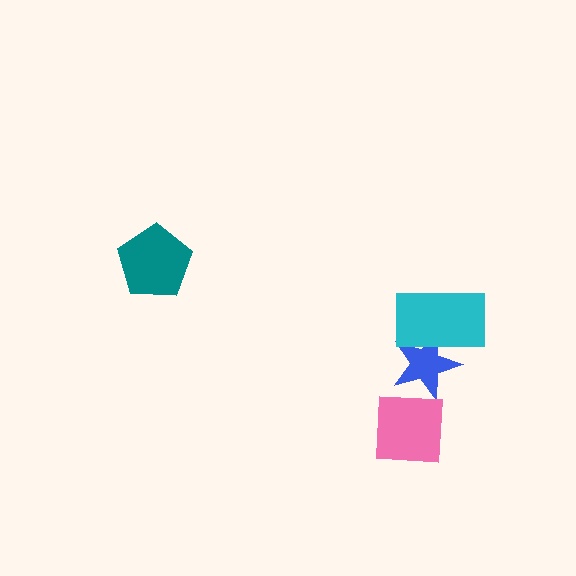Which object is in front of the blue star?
The cyan rectangle is in front of the blue star.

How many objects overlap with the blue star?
1 object overlaps with the blue star.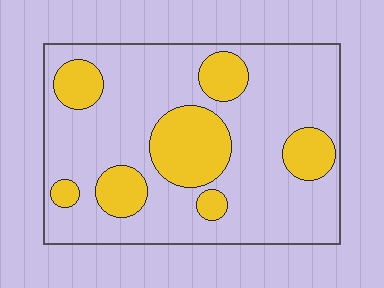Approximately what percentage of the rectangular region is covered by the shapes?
Approximately 25%.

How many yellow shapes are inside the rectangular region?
7.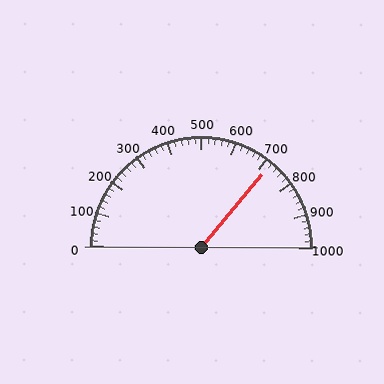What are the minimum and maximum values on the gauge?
The gauge ranges from 0 to 1000.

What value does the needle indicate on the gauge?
The needle indicates approximately 720.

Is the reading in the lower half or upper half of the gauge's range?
The reading is in the upper half of the range (0 to 1000).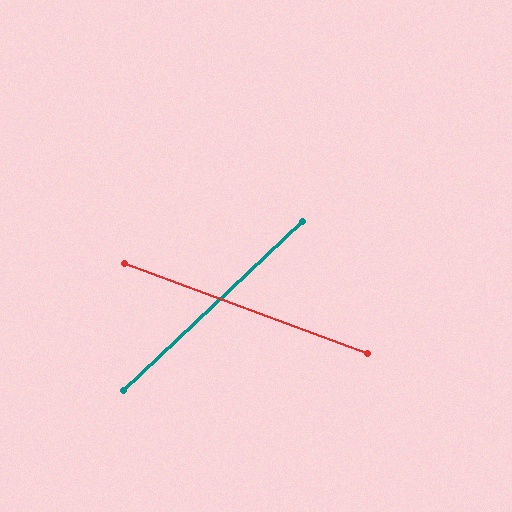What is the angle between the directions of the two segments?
Approximately 64 degrees.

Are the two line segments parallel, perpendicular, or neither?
Neither parallel nor perpendicular — they differ by about 64°.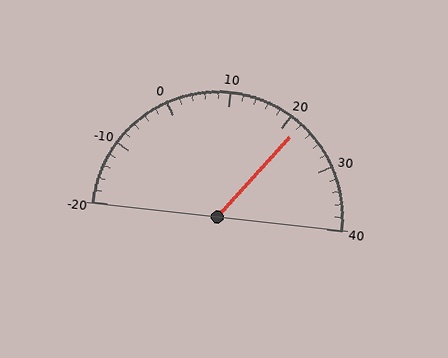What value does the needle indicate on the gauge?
The needle indicates approximately 22.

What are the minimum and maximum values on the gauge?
The gauge ranges from -20 to 40.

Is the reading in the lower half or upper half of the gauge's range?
The reading is in the upper half of the range (-20 to 40).